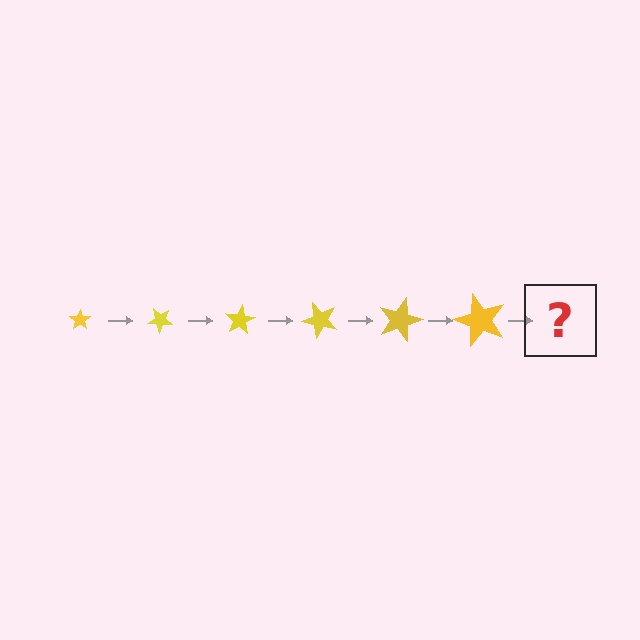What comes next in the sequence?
The next element should be a star, larger than the previous one and rotated 240 degrees from the start.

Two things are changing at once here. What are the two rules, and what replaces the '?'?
The two rules are that the star grows larger each step and it rotates 40 degrees each step. The '?' should be a star, larger than the previous one and rotated 240 degrees from the start.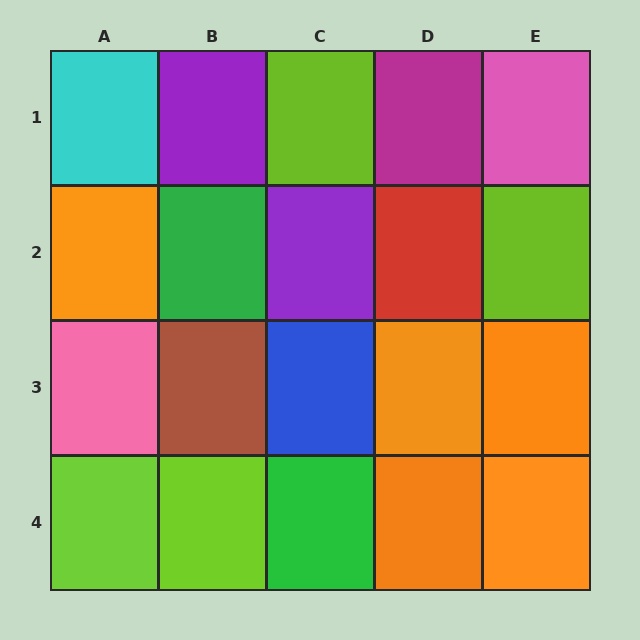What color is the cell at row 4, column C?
Green.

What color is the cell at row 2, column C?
Purple.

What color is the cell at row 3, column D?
Orange.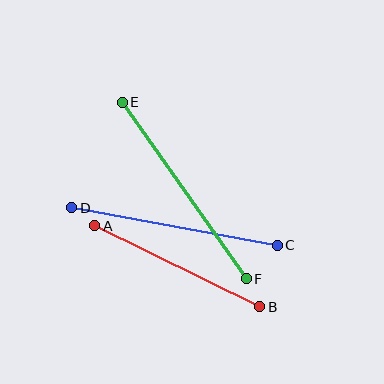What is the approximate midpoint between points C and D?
The midpoint is at approximately (174, 227) pixels.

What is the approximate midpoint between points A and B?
The midpoint is at approximately (177, 266) pixels.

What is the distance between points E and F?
The distance is approximately 216 pixels.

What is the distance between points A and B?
The distance is approximately 184 pixels.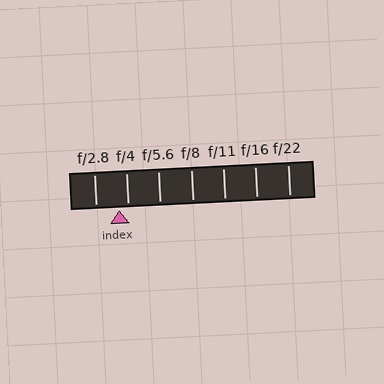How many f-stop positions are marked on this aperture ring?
There are 7 f-stop positions marked.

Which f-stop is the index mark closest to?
The index mark is closest to f/4.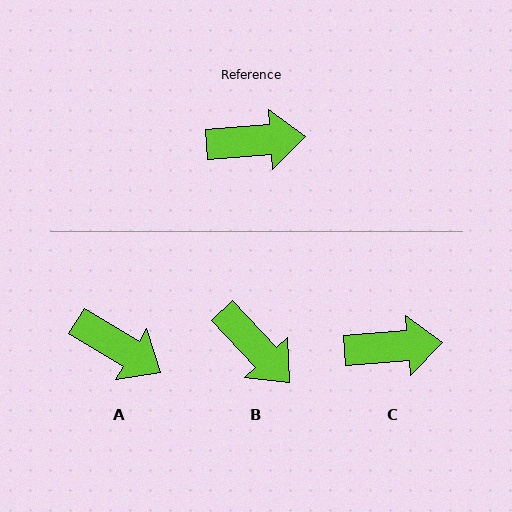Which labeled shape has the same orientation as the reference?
C.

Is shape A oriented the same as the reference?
No, it is off by about 36 degrees.